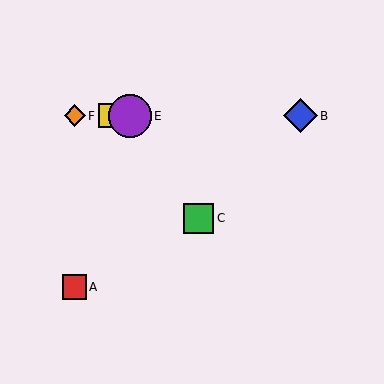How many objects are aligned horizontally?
4 objects (B, D, E, F) are aligned horizontally.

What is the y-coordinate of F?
Object F is at y≈116.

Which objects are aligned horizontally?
Objects B, D, E, F are aligned horizontally.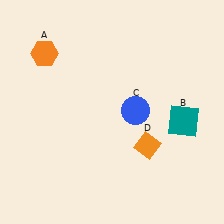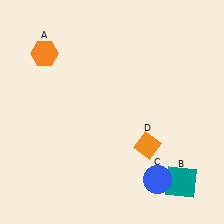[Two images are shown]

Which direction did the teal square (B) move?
The teal square (B) moved down.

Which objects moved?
The objects that moved are: the teal square (B), the blue circle (C).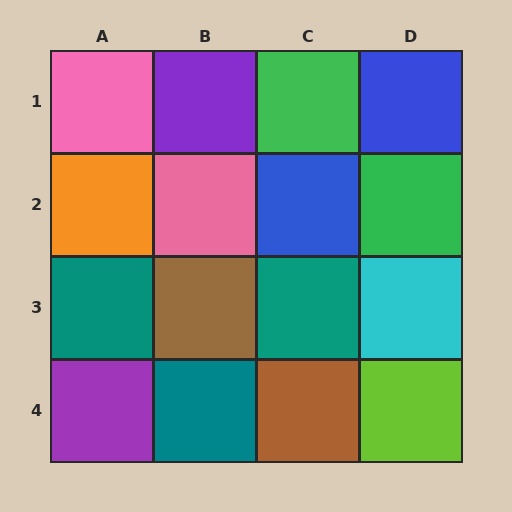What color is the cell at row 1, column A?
Pink.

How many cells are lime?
1 cell is lime.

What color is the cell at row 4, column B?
Teal.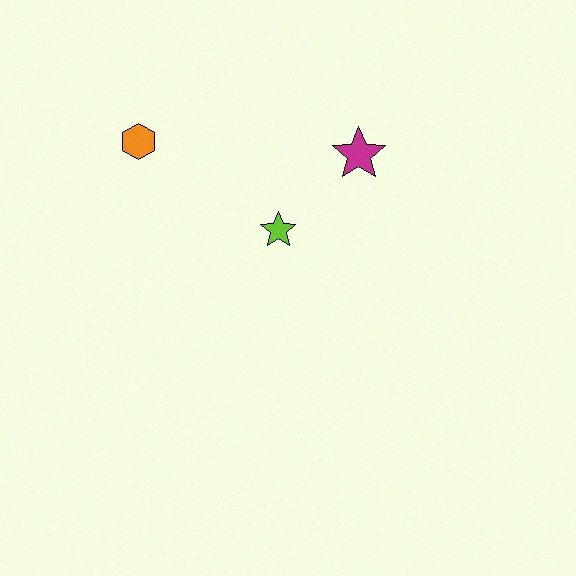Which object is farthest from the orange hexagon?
The magenta star is farthest from the orange hexagon.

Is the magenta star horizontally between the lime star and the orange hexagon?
No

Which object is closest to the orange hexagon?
The lime star is closest to the orange hexagon.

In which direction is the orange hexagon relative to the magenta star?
The orange hexagon is to the left of the magenta star.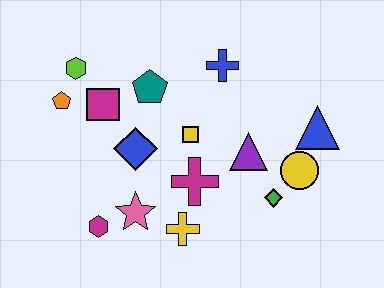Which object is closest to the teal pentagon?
The magenta square is closest to the teal pentagon.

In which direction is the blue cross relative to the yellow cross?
The blue cross is above the yellow cross.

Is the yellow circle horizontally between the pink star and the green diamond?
No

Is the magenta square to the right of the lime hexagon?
Yes